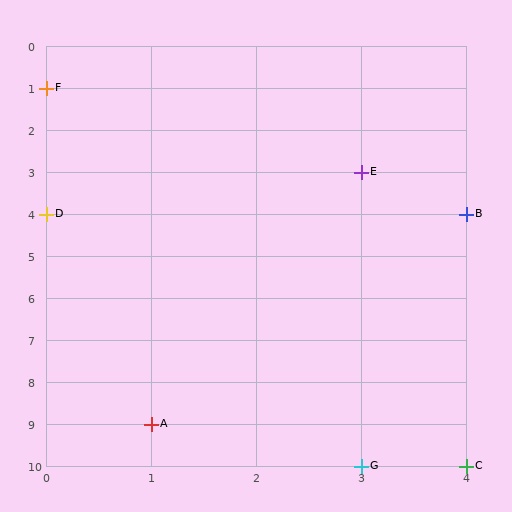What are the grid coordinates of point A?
Point A is at grid coordinates (1, 9).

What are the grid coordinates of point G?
Point G is at grid coordinates (3, 10).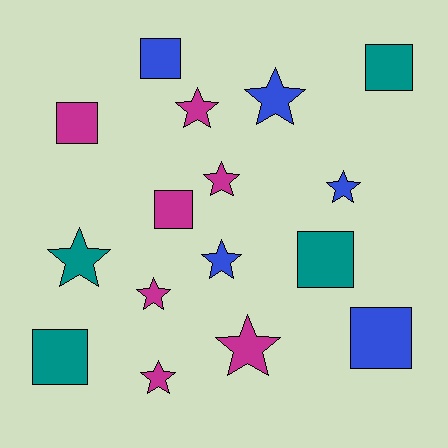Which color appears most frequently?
Magenta, with 7 objects.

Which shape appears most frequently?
Star, with 9 objects.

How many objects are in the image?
There are 16 objects.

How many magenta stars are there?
There are 5 magenta stars.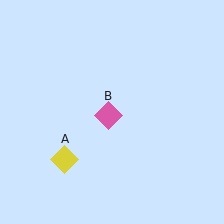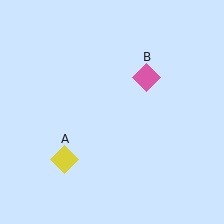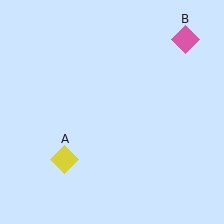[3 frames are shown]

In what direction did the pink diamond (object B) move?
The pink diamond (object B) moved up and to the right.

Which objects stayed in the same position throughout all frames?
Yellow diamond (object A) remained stationary.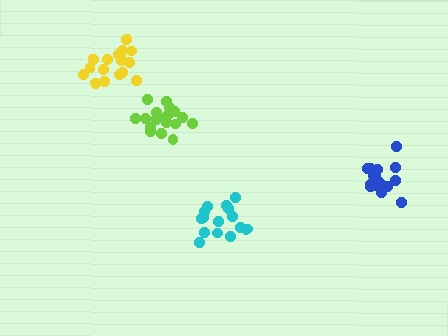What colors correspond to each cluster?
The clusters are colored: blue, cyan, yellow, lime.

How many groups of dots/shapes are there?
There are 4 groups.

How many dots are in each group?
Group 1: 15 dots, Group 2: 16 dots, Group 3: 17 dots, Group 4: 18 dots (66 total).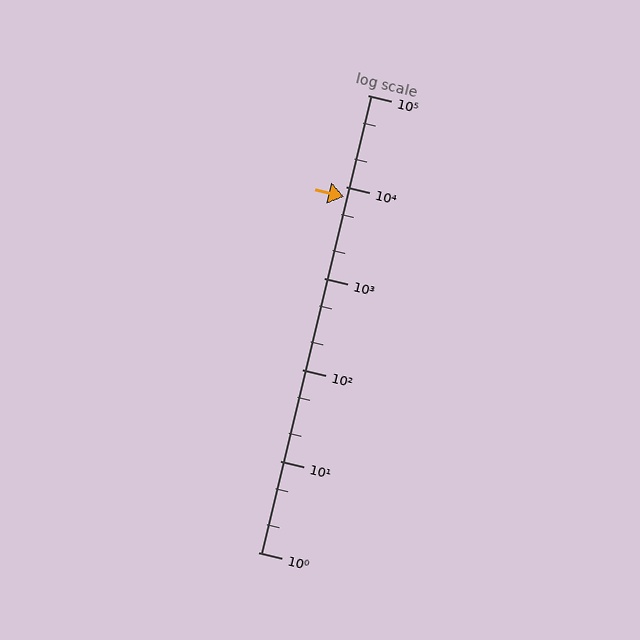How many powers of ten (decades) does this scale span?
The scale spans 5 decades, from 1 to 100000.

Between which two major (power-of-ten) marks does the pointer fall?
The pointer is between 1000 and 10000.